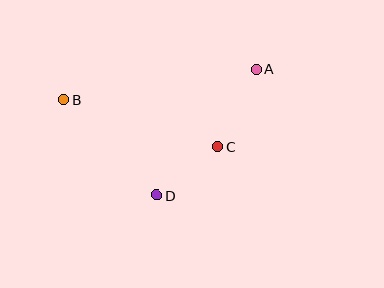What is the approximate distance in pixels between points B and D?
The distance between B and D is approximately 134 pixels.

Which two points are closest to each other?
Points C and D are closest to each other.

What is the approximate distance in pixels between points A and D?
The distance between A and D is approximately 160 pixels.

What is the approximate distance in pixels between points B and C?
The distance between B and C is approximately 161 pixels.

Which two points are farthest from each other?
Points A and B are farthest from each other.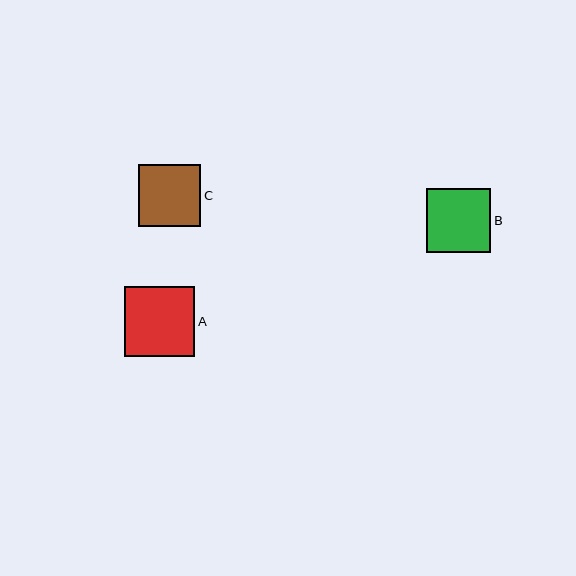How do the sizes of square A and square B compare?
Square A and square B are approximately the same size.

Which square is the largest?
Square A is the largest with a size of approximately 70 pixels.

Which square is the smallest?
Square C is the smallest with a size of approximately 62 pixels.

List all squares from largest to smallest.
From largest to smallest: A, B, C.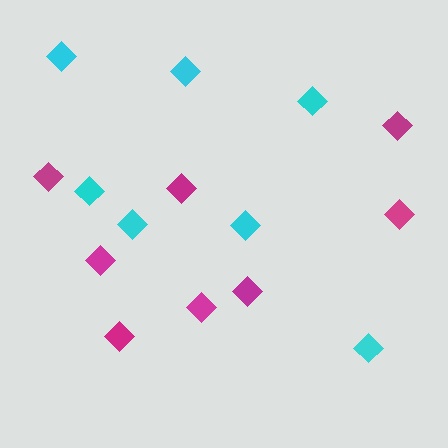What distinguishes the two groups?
There are 2 groups: one group of cyan diamonds (7) and one group of magenta diamonds (8).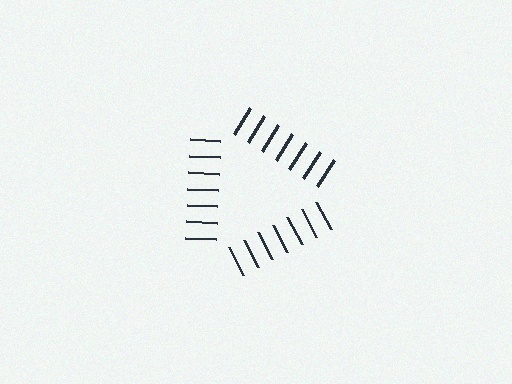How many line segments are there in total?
21 — 7 along each of the 3 edges.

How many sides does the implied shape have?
3 sides — the line-ends trace a triangle.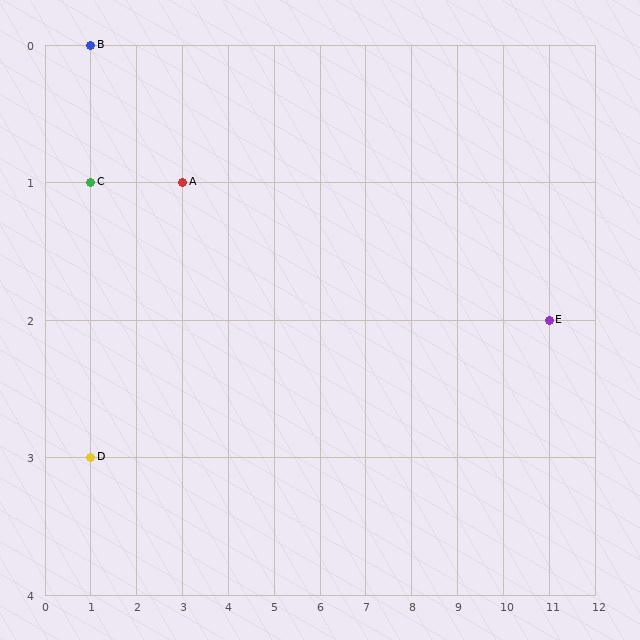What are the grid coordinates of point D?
Point D is at grid coordinates (1, 3).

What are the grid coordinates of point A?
Point A is at grid coordinates (3, 1).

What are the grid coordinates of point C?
Point C is at grid coordinates (1, 1).